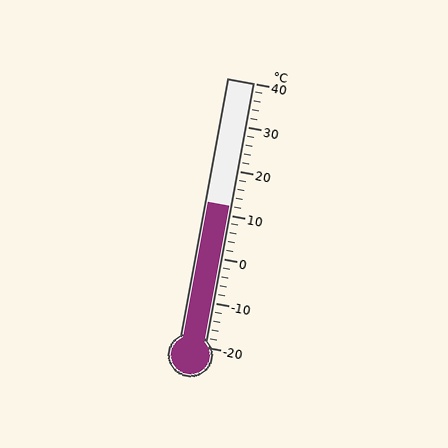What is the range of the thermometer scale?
The thermometer scale ranges from -20°C to 40°C.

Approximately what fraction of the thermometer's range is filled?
The thermometer is filled to approximately 55% of its range.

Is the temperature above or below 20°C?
The temperature is below 20°C.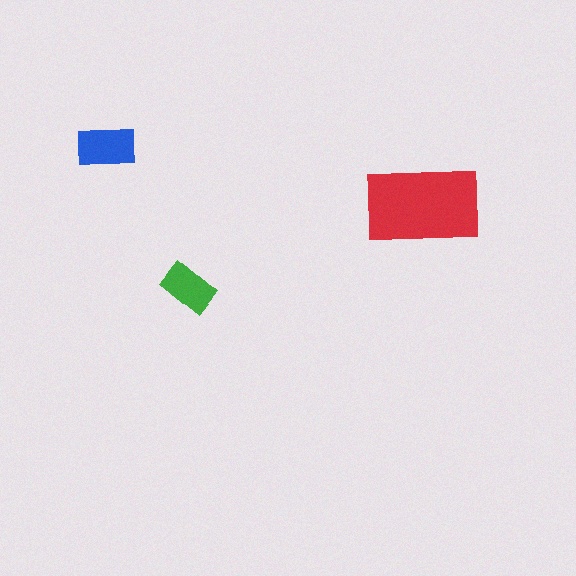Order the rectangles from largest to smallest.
the red one, the blue one, the green one.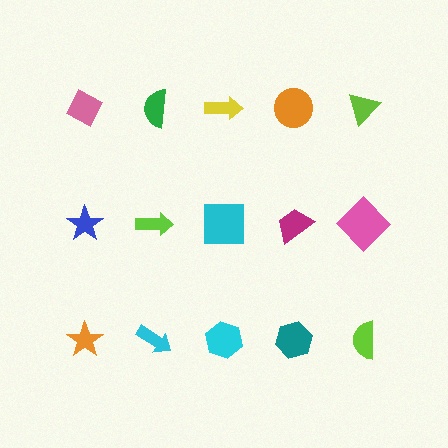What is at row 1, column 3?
A yellow arrow.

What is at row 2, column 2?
A lime arrow.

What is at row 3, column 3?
A cyan hexagon.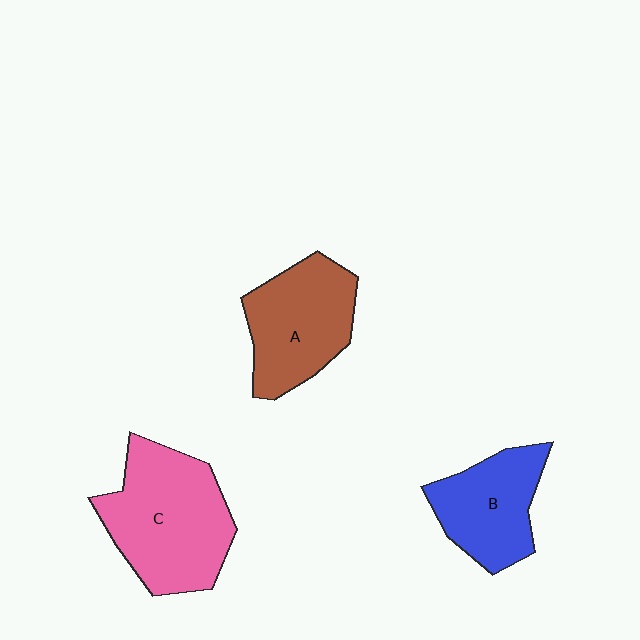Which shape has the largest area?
Shape C (pink).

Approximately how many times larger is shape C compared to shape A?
Approximately 1.3 times.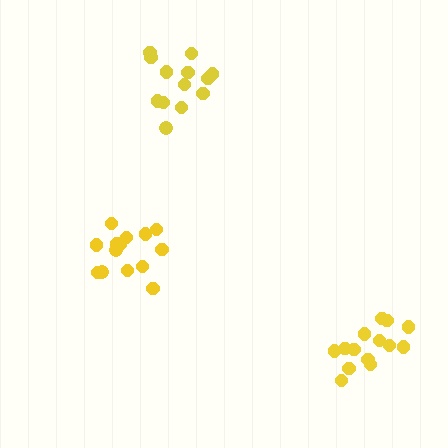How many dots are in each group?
Group 1: 14 dots, Group 2: 13 dots, Group 3: 14 dots (41 total).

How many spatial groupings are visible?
There are 3 spatial groupings.